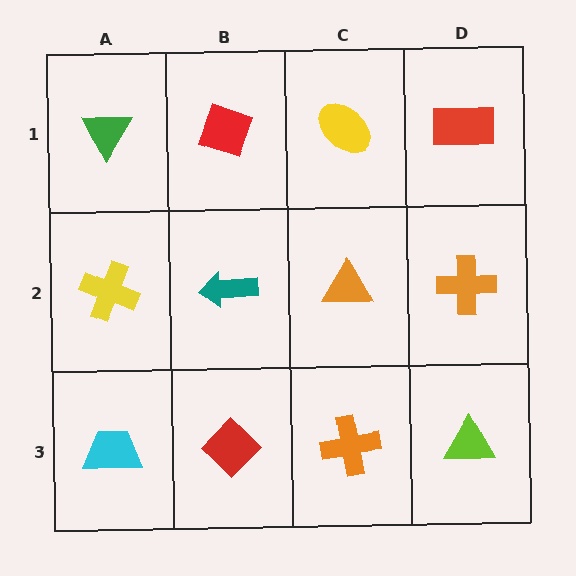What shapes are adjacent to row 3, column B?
A teal arrow (row 2, column B), a cyan trapezoid (row 3, column A), an orange cross (row 3, column C).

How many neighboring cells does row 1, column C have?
3.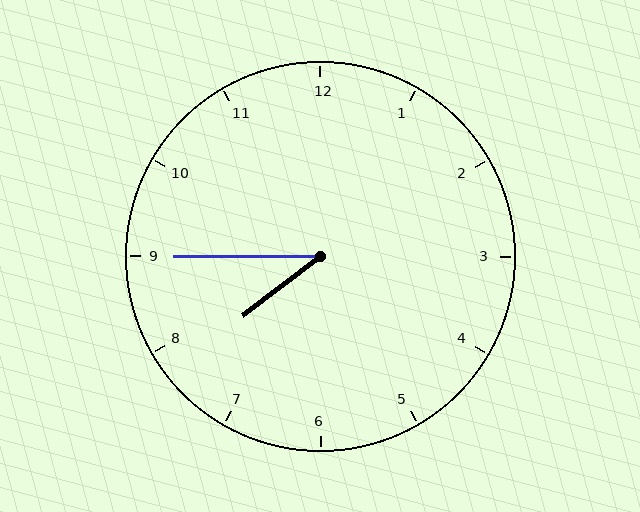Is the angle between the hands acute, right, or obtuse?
It is acute.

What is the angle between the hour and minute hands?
Approximately 38 degrees.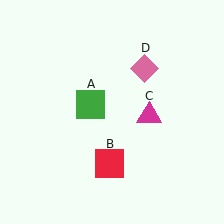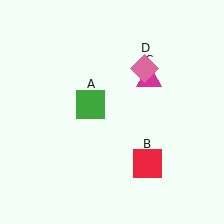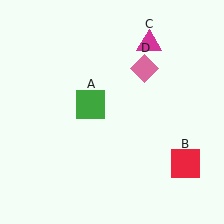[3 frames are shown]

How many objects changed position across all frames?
2 objects changed position: red square (object B), magenta triangle (object C).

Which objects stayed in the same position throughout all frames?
Green square (object A) and pink diamond (object D) remained stationary.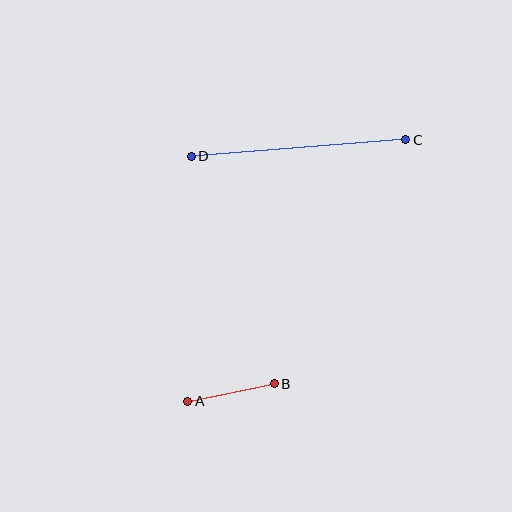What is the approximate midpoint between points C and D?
The midpoint is at approximately (298, 148) pixels.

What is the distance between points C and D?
The distance is approximately 215 pixels.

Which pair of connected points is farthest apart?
Points C and D are farthest apart.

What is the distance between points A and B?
The distance is approximately 88 pixels.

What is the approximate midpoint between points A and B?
The midpoint is at approximately (231, 392) pixels.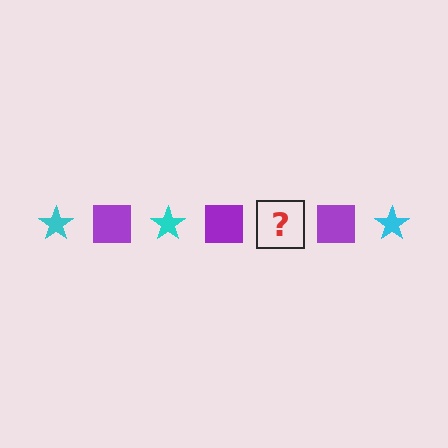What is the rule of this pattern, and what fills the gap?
The rule is that the pattern alternates between cyan star and purple square. The gap should be filled with a cyan star.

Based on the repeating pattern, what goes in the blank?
The blank should be a cyan star.